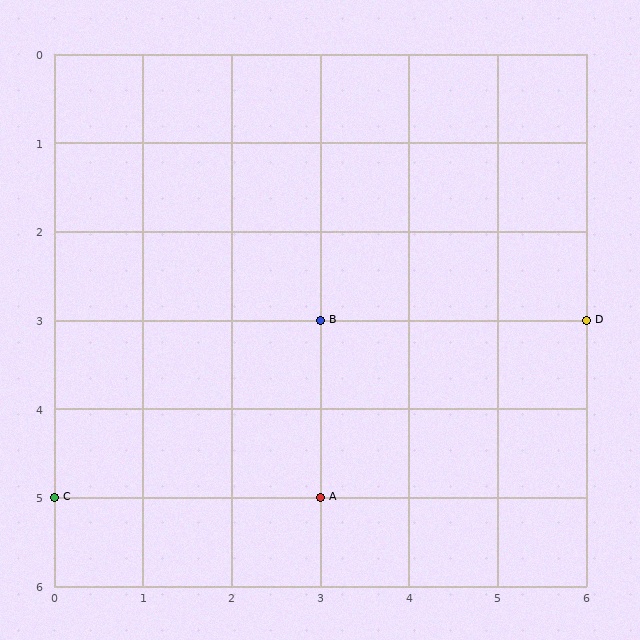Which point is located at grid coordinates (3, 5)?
Point A is at (3, 5).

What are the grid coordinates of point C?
Point C is at grid coordinates (0, 5).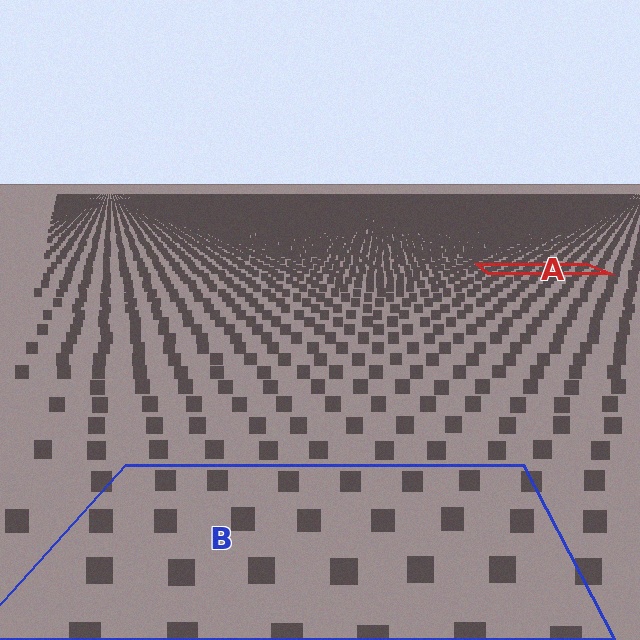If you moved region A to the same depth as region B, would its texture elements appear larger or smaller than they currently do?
They would appear larger. At a closer depth, the same texture elements are projected at a bigger on-screen size.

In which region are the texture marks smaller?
The texture marks are smaller in region A, because it is farther away.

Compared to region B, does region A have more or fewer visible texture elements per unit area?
Region A has more texture elements per unit area — they are packed more densely because it is farther away.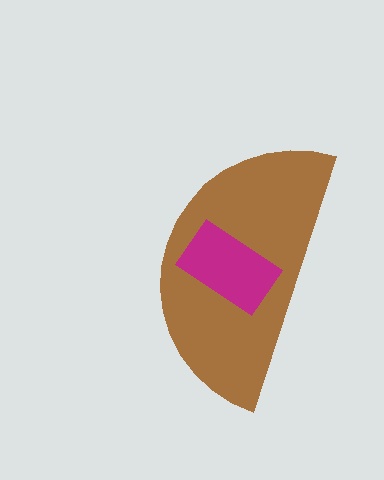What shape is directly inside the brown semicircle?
The magenta rectangle.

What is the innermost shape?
The magenta rectangle.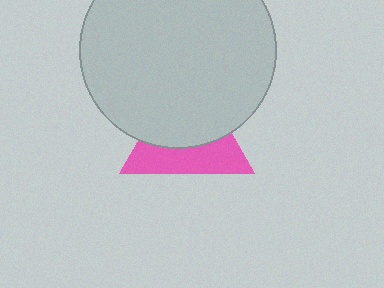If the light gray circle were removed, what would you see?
You would see the complete pink triangle.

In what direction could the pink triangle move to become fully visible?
The pink triangle could move down. That would shift it out from behind the light gray circle entirely.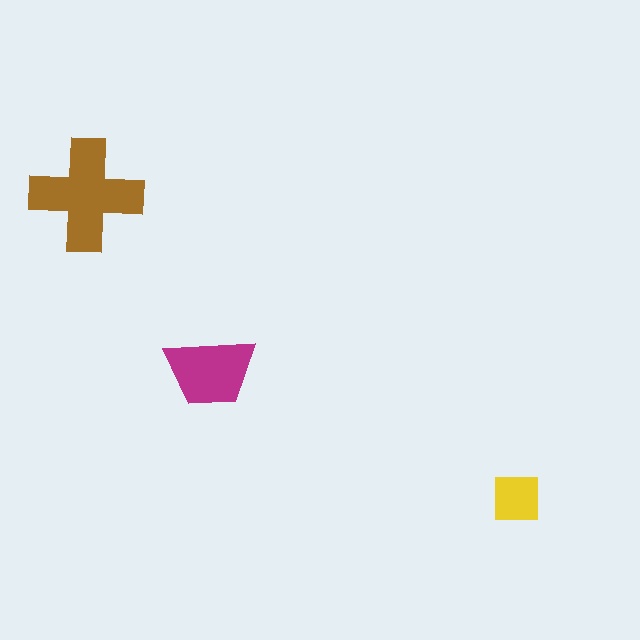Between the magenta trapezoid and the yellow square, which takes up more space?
The magenta trapezoid.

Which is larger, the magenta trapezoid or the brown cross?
The brown cross.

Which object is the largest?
The brown cross.